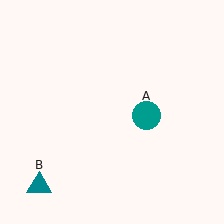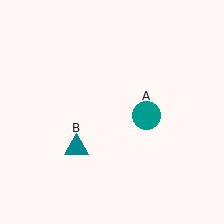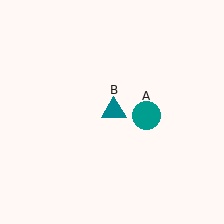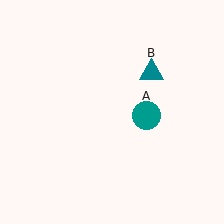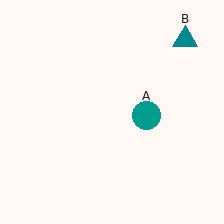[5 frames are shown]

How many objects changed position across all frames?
1 object changed position: teal triangle (object B).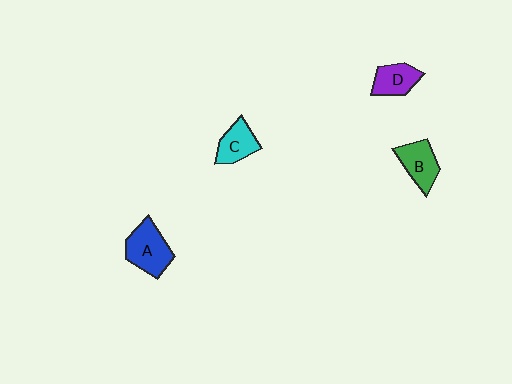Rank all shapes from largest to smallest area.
From largest to smallest: A (blue), B (green), D (purple), C (cyan).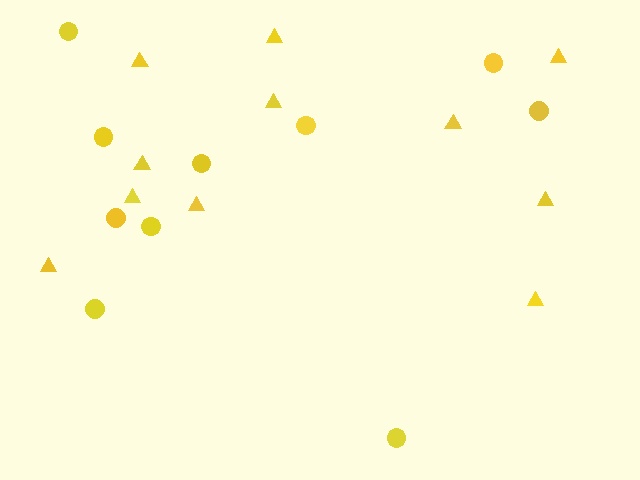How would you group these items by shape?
There are 2 groups: one group of triangles (11) and one group of circles (10).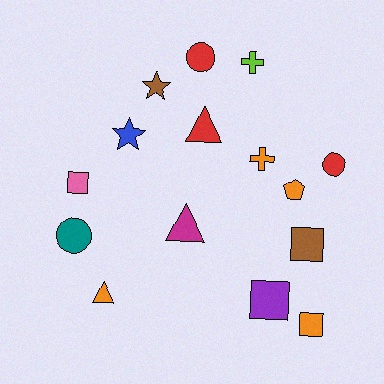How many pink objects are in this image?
There is 1 pink object.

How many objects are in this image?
There are 15 objects.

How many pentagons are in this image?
There is 1 pentagon.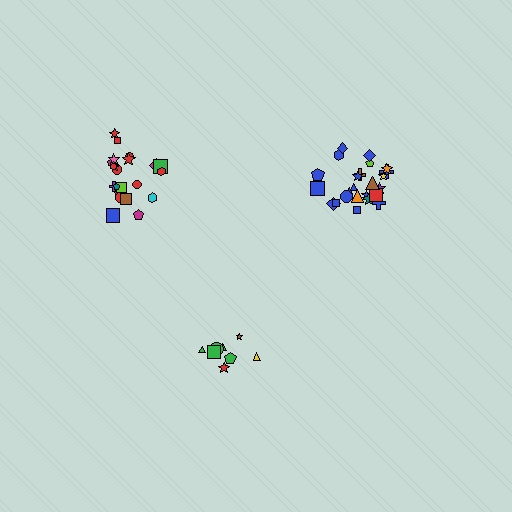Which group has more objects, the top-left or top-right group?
The top-right group.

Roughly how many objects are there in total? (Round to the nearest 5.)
Roughly 55 objects in total.